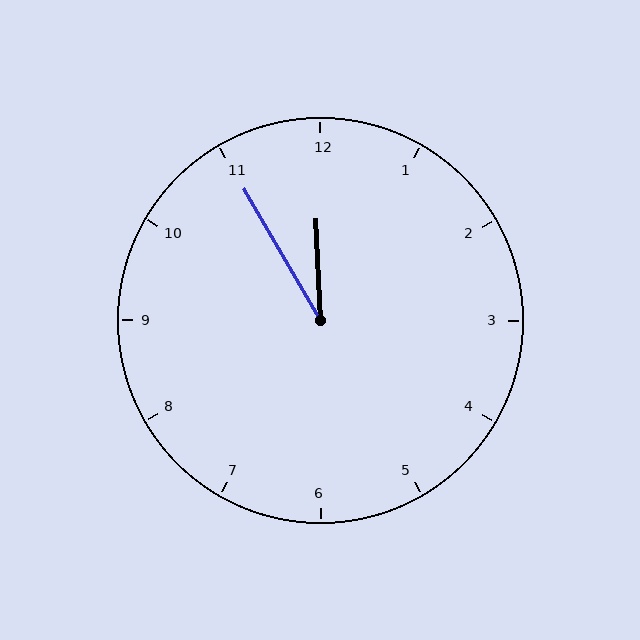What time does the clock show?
11:55.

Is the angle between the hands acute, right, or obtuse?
It is acute.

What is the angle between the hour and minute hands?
Approximately 28 degrees.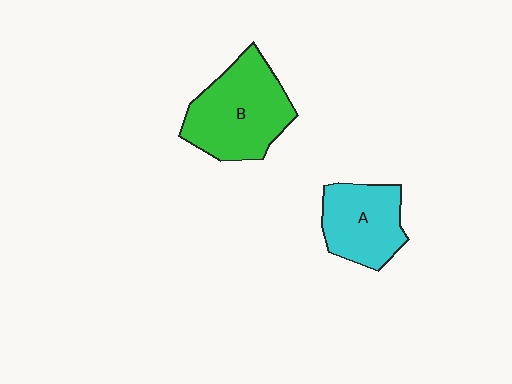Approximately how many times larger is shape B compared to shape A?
Approximately 1.4 times.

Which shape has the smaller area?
Shape A (cyan).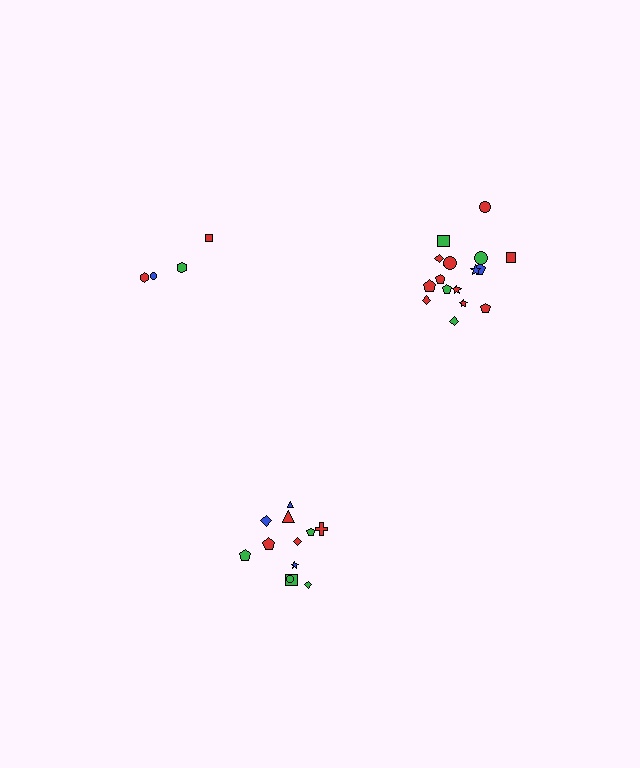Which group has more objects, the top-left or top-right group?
The top-right group.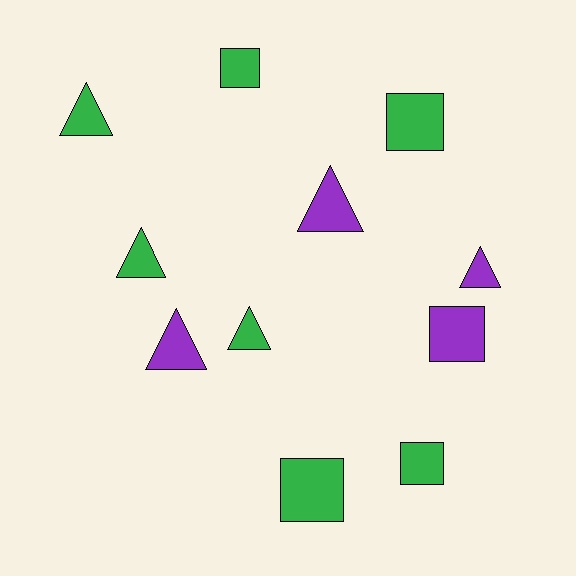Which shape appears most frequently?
Triangle, with 6 objects.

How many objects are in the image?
There are 11 objects.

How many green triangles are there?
There are 3 green triangles.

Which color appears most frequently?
Green, with 7 objects.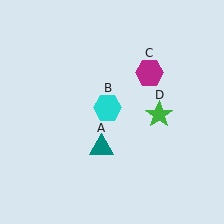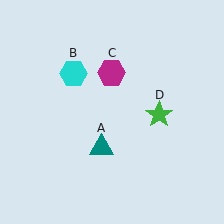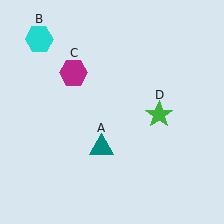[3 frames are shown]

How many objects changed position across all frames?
2 objects changed position: cyan hexagon (object B), magenta hexagon (object C).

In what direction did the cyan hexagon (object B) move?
The cyan hexagon (object B) moved up and to the left.